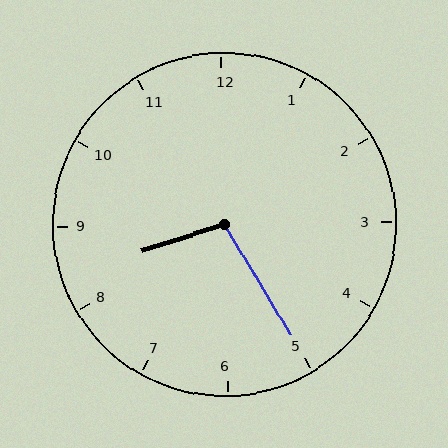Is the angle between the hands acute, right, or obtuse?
It is obtuse.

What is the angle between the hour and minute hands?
Approximately 102 degrees.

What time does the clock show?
8:25.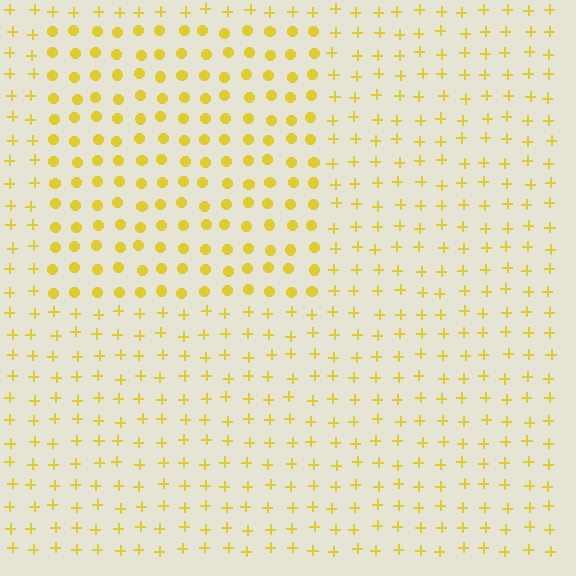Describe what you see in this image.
The image is filled with small yellow elements arranged in a uniform grid. A rectangle-shaped region contains circles, while the surrounding area contains plus signs. The boundary is defined purely by the change in element shape.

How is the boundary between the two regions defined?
The boundary is defined by a change in element shape: circles inside vs. plus signs outside. All elements share the same color and spacing.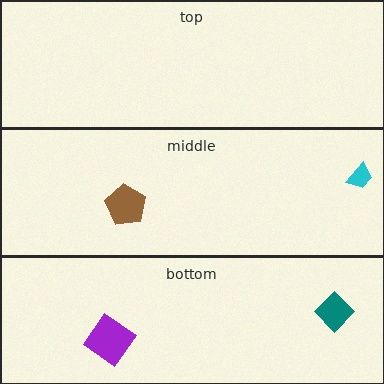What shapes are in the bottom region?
The teal diamond, the purple diamond.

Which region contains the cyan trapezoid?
The middle region.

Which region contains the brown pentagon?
The middle region.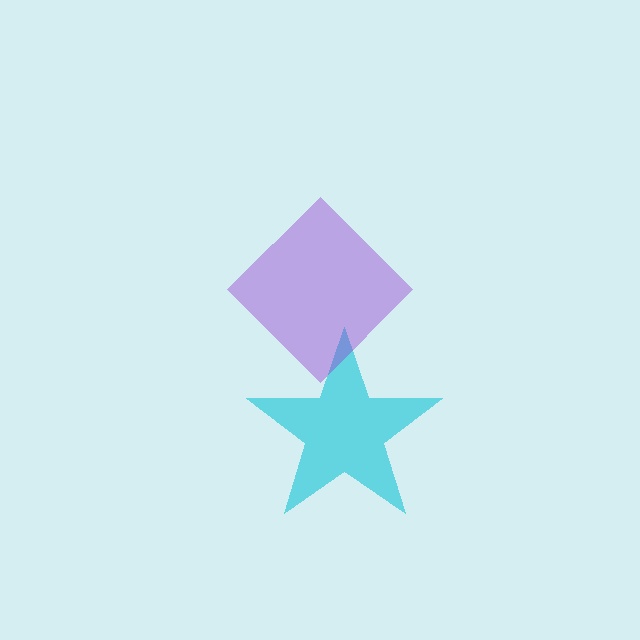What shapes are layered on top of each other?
The layered shapes are: a cyan star, a purple diamond.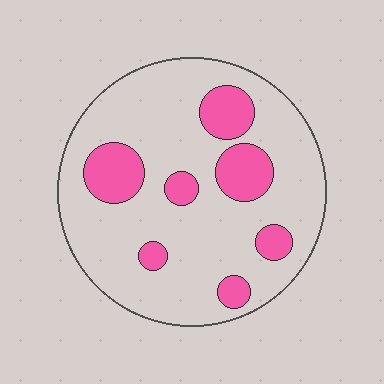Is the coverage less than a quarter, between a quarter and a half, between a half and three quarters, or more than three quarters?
Less than a quarter.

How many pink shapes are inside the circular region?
7.